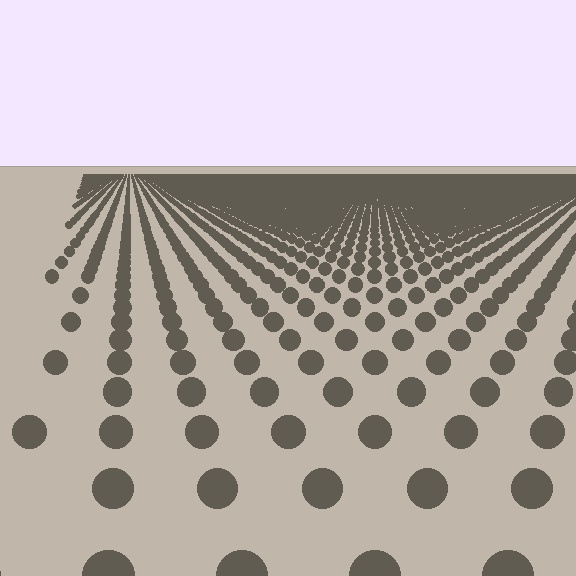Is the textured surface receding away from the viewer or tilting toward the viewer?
The surface is receding away from the viewer. Texture elements get smaller and denser toward the top.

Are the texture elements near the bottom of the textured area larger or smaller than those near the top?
Larger. Near the bottom, elements are closer to the viewer and appear at a bigger on-screen size.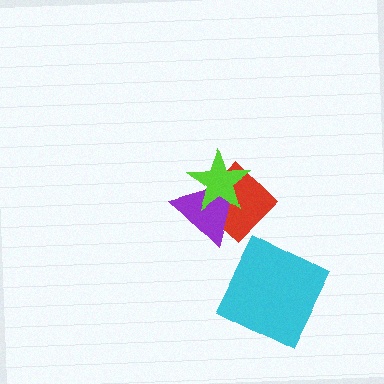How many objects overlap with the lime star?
2 objects overlap with the lime star.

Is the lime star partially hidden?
No, no other shape covers it.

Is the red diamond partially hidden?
Yes, it is partially covered by another shape.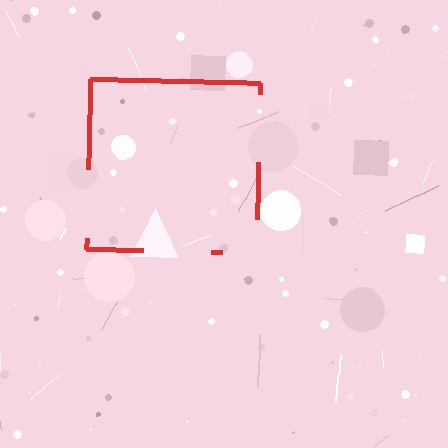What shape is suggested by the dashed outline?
The dashed outline suggests a square.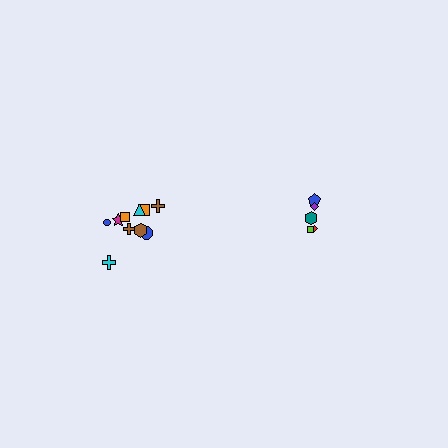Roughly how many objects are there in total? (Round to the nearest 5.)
Roughly 15 objects in total.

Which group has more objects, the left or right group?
The left group.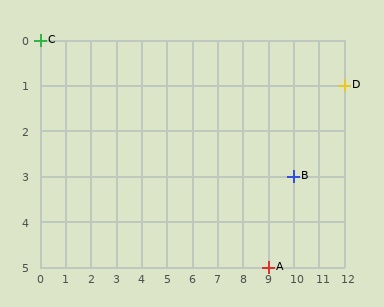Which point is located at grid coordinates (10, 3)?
Point B is at (10, 3).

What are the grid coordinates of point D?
Point D is at grid coordinates (12, 1).